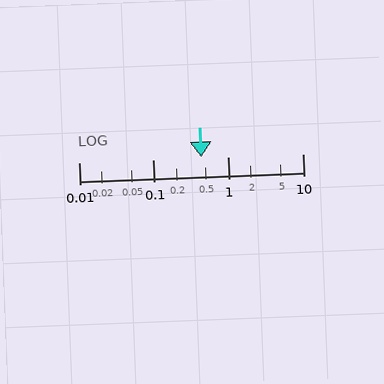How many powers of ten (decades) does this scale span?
The scale spans 3 decades, from 0.01 to 10.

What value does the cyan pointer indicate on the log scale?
The pointer indicates approximately 0.44.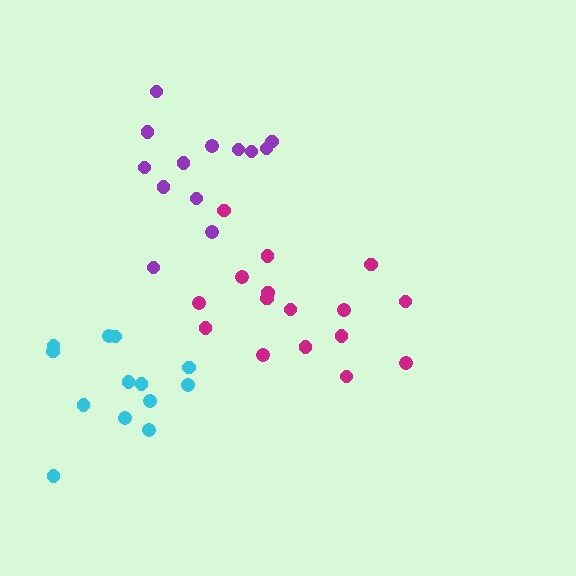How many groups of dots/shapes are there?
There are 3 groups.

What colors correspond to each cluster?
The clusters are colored: cyan, purple, magenta.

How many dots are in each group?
Group 1: 13 dots, Group 2: 13 dots, Group 3: 16 dots (42 total).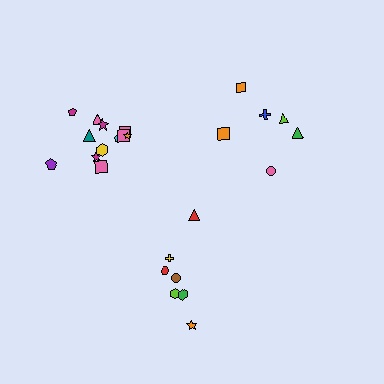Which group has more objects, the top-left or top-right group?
The top-left group.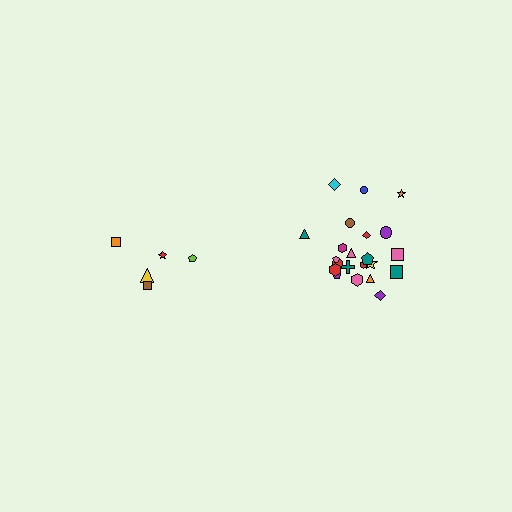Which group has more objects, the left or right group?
The right group.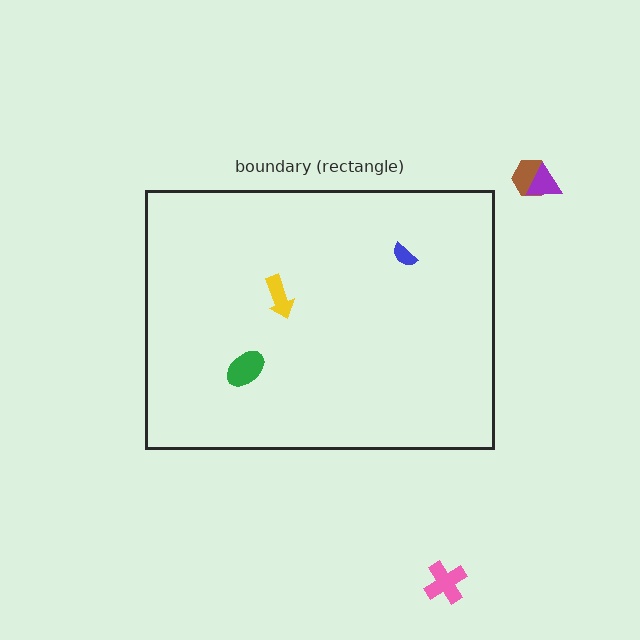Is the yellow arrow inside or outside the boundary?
Inside.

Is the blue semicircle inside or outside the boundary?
Inside.